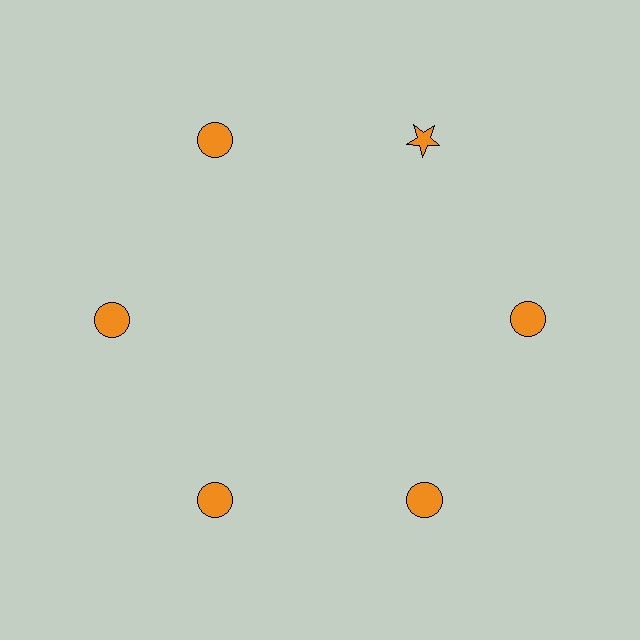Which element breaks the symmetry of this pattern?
The orange star at roughly the 1 o'clock position breaks the symmetry. All other shapes are orange circles.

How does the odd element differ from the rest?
It has a different shape: star instead of circle.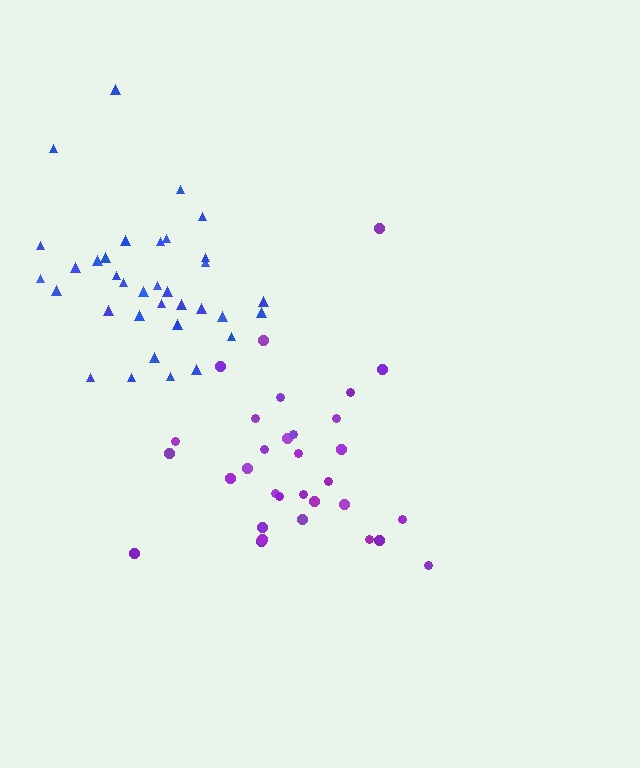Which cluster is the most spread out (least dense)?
Purple.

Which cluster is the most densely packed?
Blue.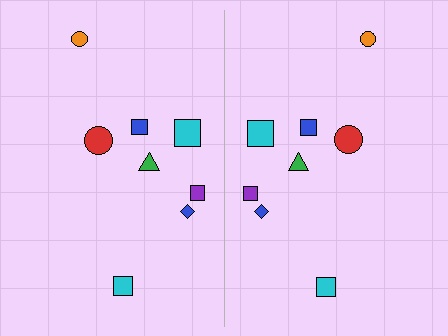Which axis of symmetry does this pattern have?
The pattern has a vertical axis of symmetry running through the center of the image.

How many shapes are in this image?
There are 16 shapes in this image.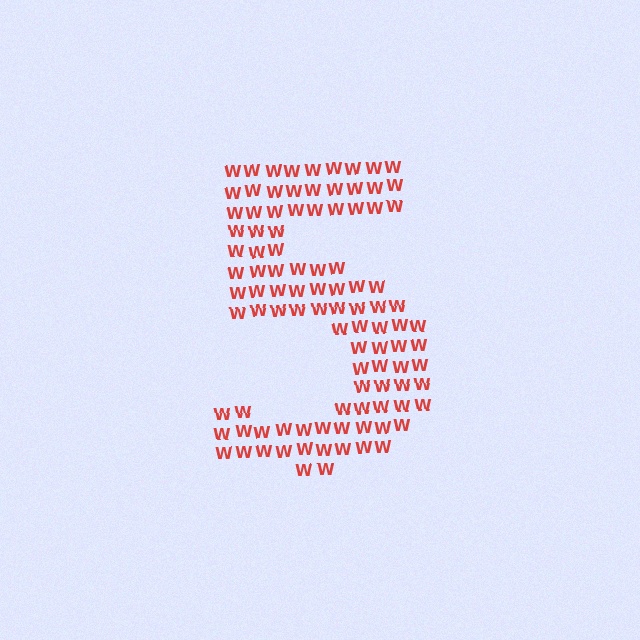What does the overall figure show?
The overall figure shows the digit 5.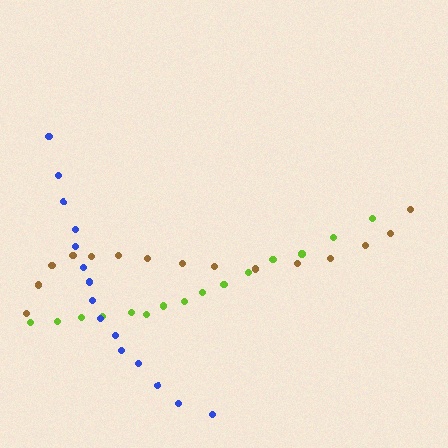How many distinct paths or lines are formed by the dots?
There are 3 distinct paths.